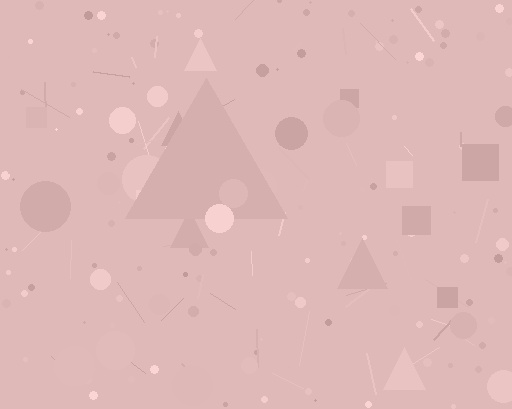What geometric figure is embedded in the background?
A triangle is embedded in the background.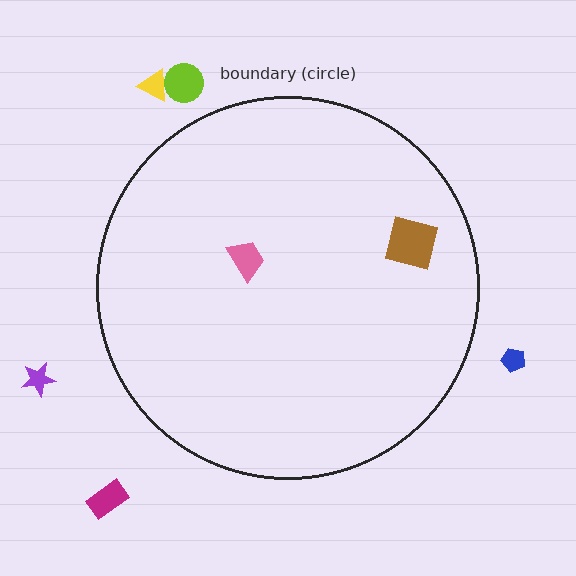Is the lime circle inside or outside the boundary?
Outside.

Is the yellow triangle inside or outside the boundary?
Outside.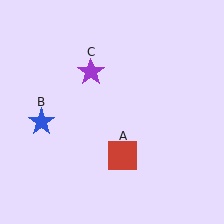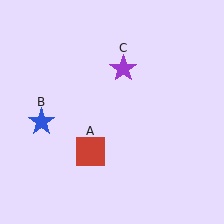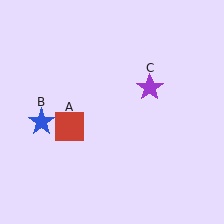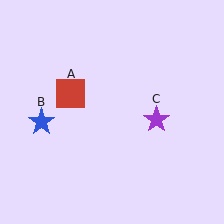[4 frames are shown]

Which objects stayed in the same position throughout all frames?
Blue star (object B) remained stationary.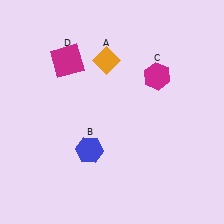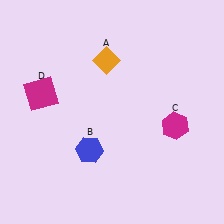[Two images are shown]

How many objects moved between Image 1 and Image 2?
2 objects moved between the two images.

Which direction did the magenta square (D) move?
The magenta square (D) moved down.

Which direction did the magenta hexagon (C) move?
The magenta hexagon (C) moved down.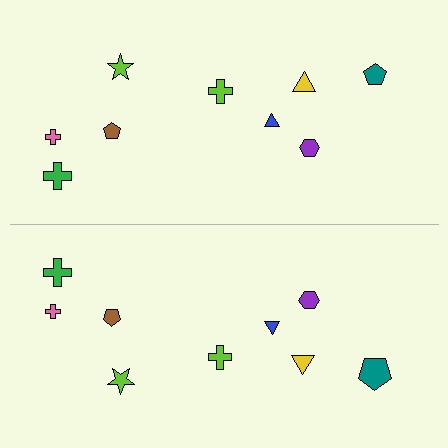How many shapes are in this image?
There are 18 shapes in this image.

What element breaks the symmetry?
The teal pentagon on the bottom side has a different size than its mirror counterpart.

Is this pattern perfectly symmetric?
No, the pattern is not perfectly symmetric. The teal pentagon on the bottom side has a different size than its mirror counterpart.